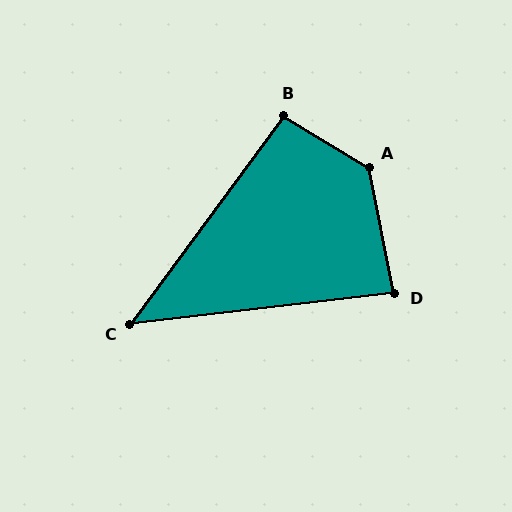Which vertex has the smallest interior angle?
C, at approximately 47 degrees.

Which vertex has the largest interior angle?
A, at approximately 133 degrees.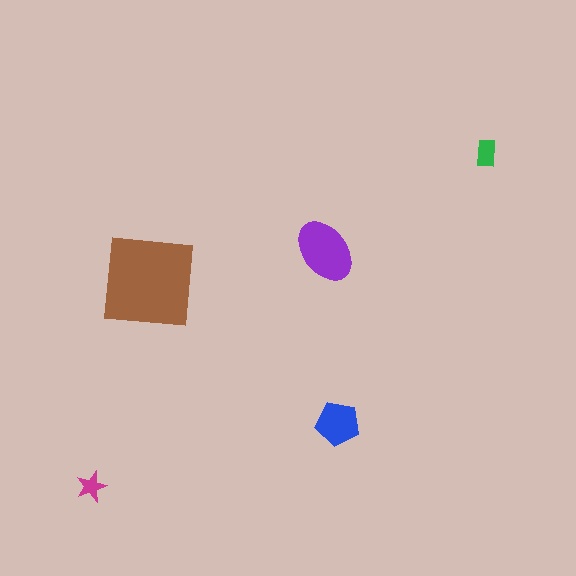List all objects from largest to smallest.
The brown square, the purple ellipse, the blue pentagon, the green rectangle, the magenta star.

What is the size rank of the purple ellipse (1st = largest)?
2nd.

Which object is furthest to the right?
The green rectangle is rightmost.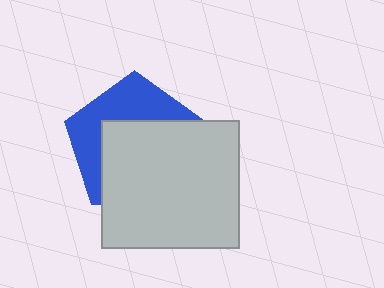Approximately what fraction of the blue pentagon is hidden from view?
Roughly 59% of the blue pentagon is hidden behind the light gray rectangle.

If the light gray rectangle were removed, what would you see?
You would see the complete blue pentagon.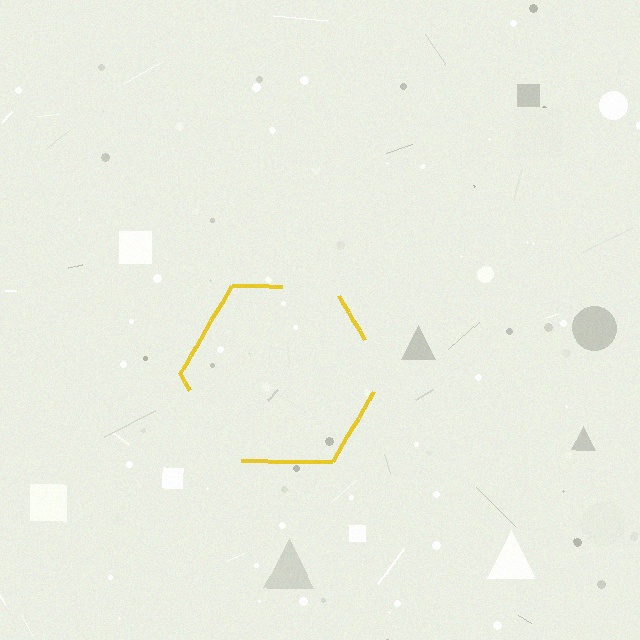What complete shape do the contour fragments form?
The contour fragments form a hexagon.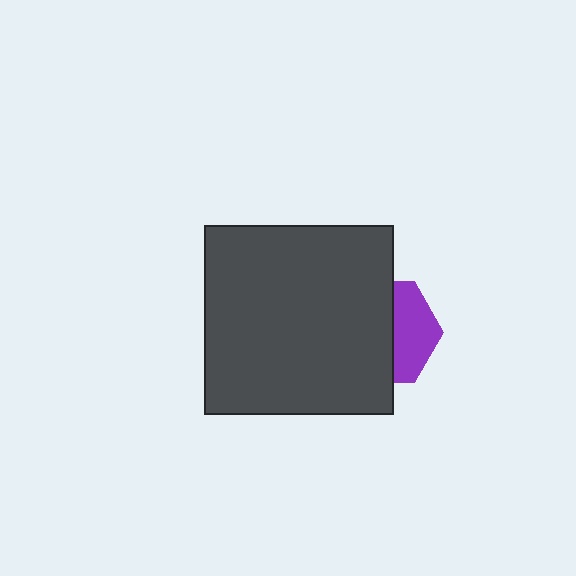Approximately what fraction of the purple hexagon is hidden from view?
Roughly 59% of the purple hexagon is hidden behind the dark gray square.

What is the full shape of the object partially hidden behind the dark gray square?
The partially hidden object is a purple hexagon.